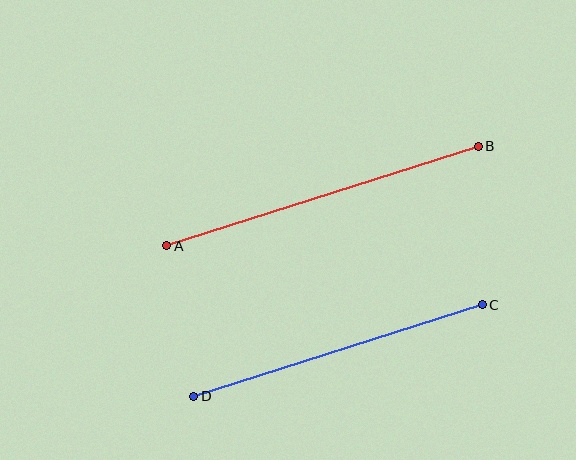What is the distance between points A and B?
The distance is approximately 327 pixels.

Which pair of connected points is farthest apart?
Points A and B are farthest apart.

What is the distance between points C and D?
The distance is approximately 303 pixels.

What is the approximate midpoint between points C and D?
The midpoint is at approximately (338, 351) pixels.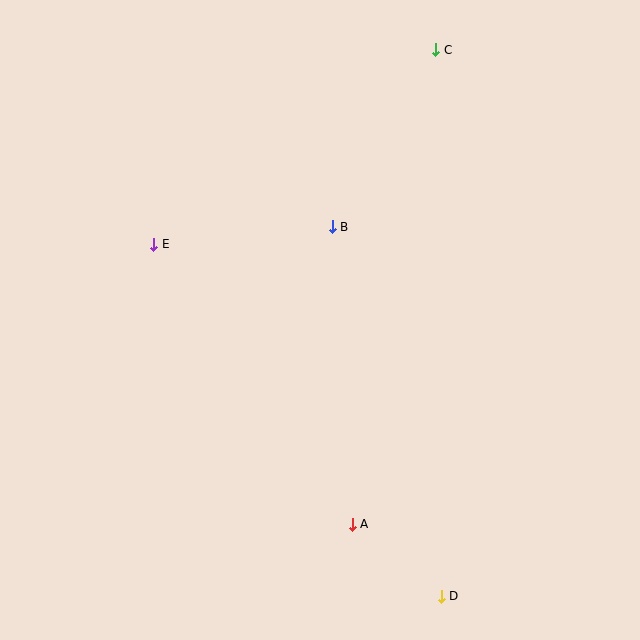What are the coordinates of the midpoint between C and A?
The midpoint between C and A is at (394, 287).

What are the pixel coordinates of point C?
Point C is at (436, 50).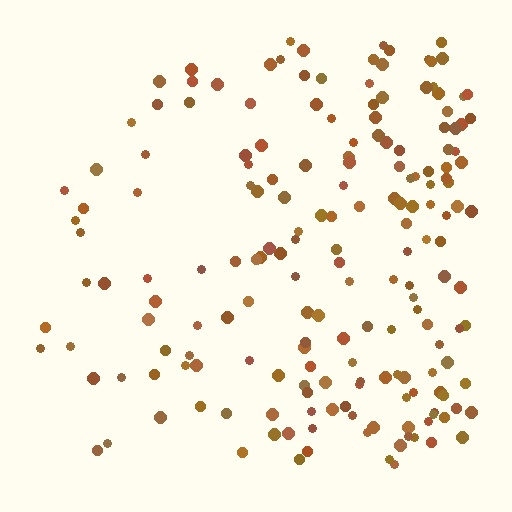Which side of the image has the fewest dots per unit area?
The left.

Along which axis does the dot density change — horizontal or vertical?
Horizontal.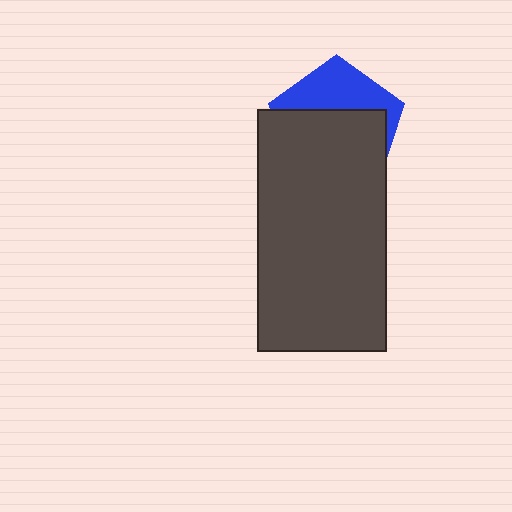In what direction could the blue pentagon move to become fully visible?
The blue pentagon could move up. That would shift it out from behind the dark gray rectangle entirely.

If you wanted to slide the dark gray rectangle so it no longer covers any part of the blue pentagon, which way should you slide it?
Slide it down — that is the most direct way to separate the two shapes.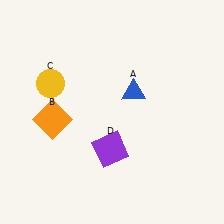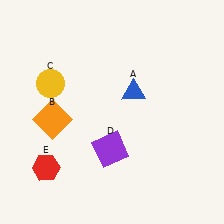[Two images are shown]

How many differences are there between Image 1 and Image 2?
There is 1 difference between the two images.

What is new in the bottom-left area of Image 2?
A red hexagon (E) was added in the bottom-left area of Image 2.